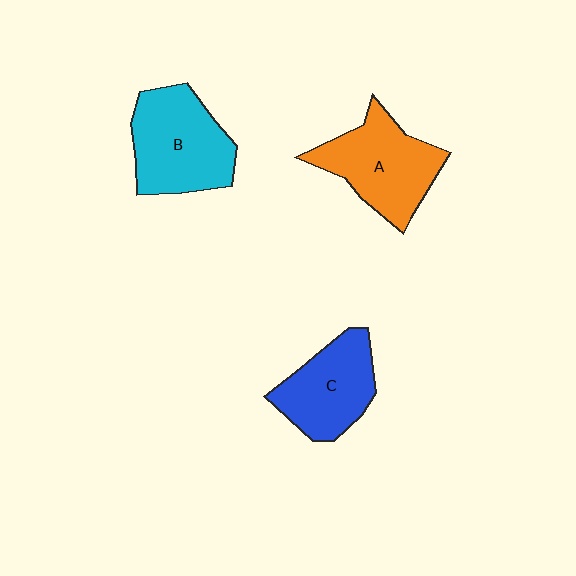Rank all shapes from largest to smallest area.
From largest to smallest: B (cyan), A (orange), C (blue).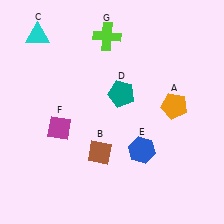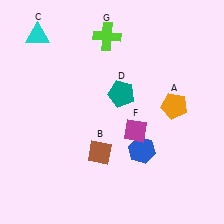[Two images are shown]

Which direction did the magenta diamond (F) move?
The magenta diamond (F) moved right.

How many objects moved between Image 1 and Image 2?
1 object moved between the two images.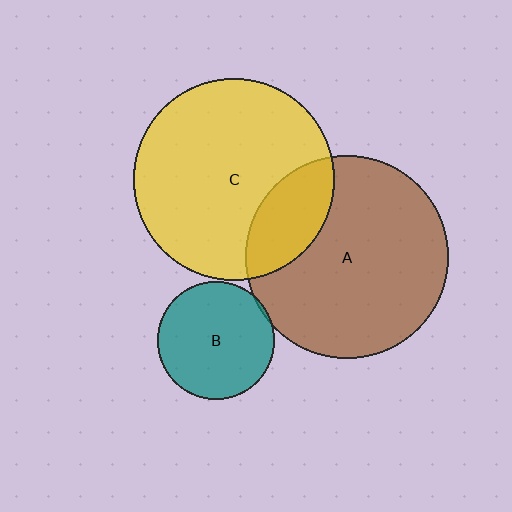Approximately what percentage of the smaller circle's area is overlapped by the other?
Approximately 5%.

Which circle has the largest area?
Circle A (brown).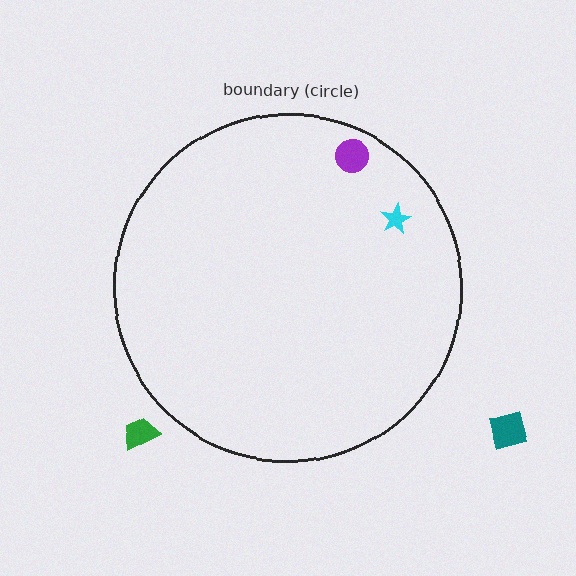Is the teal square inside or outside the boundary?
Outside.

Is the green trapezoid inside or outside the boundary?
Outside.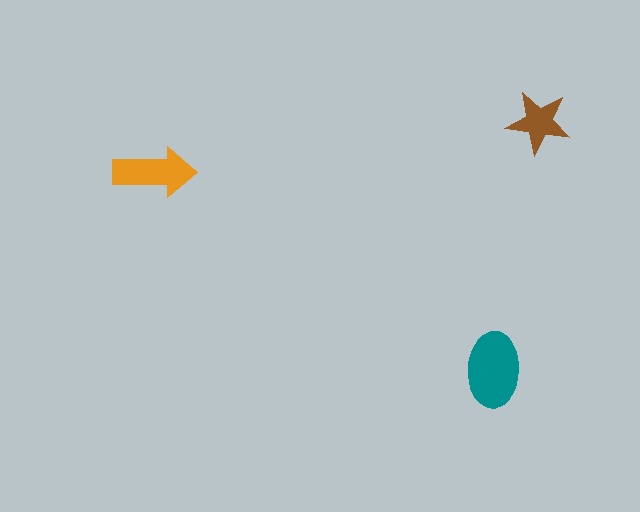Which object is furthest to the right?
The brown star is rightmost.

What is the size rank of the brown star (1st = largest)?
3rd.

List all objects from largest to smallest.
The teal ellipse, the orange arrow, the brown star.